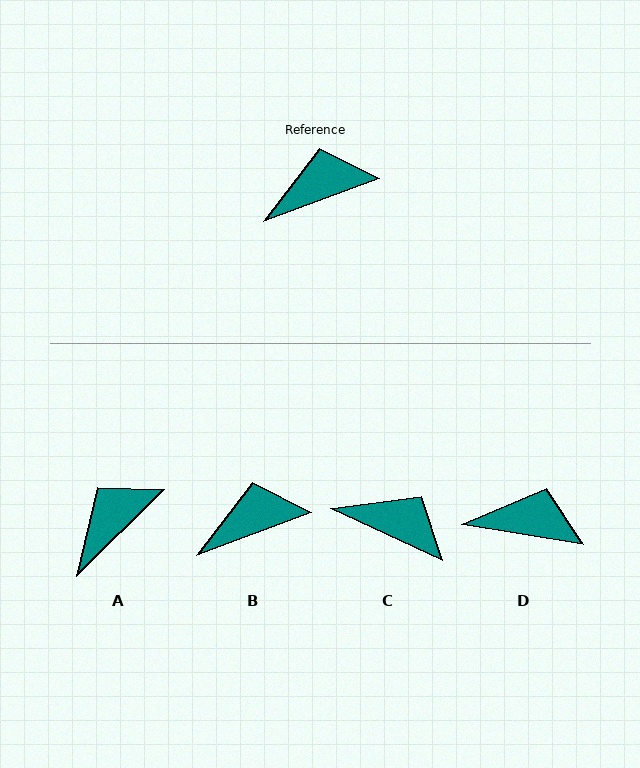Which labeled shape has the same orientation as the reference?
B.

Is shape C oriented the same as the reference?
No, it is off by about 45 degrees.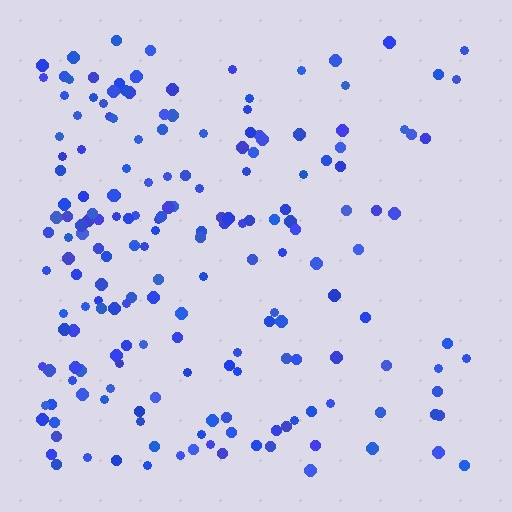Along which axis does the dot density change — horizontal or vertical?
Horizontal.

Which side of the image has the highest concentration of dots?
The left.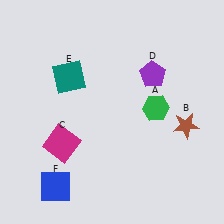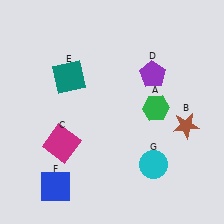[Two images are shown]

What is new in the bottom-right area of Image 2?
A cyan circle (G) was added in the bottom-right area of Image 2.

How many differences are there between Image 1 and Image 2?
There is 1 difference between the two images.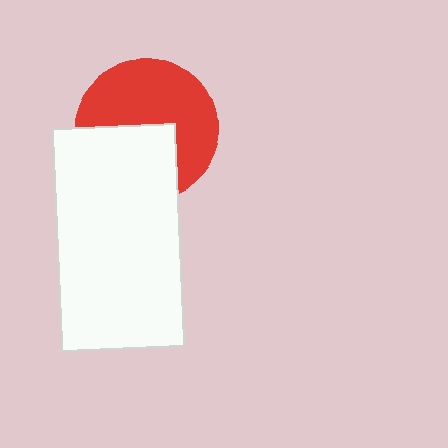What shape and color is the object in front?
The object in front is a white rectangle.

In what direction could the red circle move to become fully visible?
The red circle could move up. That would shift it out from behind the white rectangle entirely.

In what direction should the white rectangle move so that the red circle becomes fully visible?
The white rectangle should move down. That is the shortest direction to clear the overlap and leave the red circle fully visible.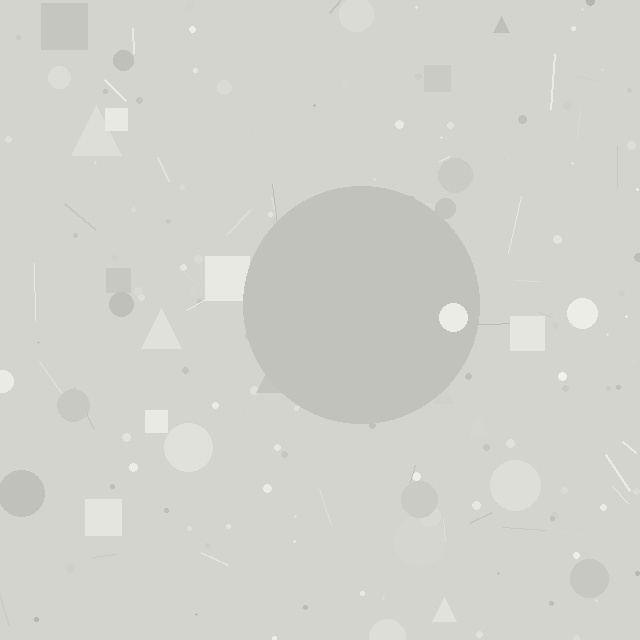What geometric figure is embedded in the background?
A circle is embedded in the background.